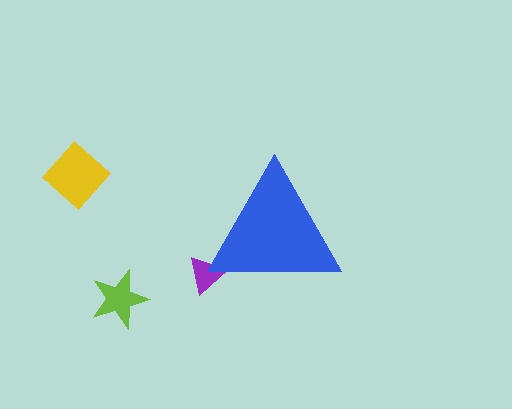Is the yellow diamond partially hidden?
No, the yellow diamond is fully visible.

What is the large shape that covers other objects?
A blue triangle.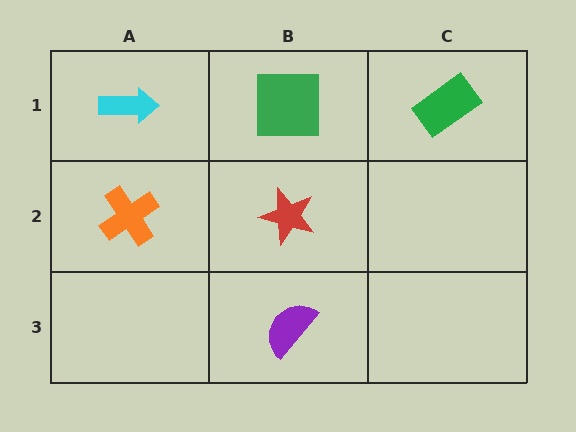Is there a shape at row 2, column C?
No, that cell is empty.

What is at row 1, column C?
A green rectangle.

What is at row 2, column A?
An orange cross.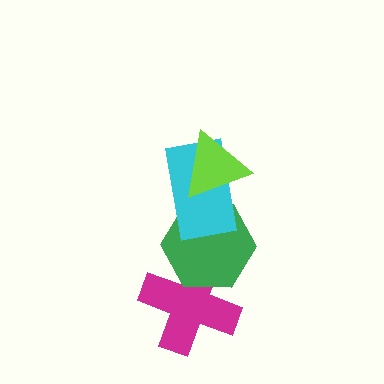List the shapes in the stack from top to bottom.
From top to bottom: the lime triangle, the cyan rectangle, the green hexagon, the magenta cross.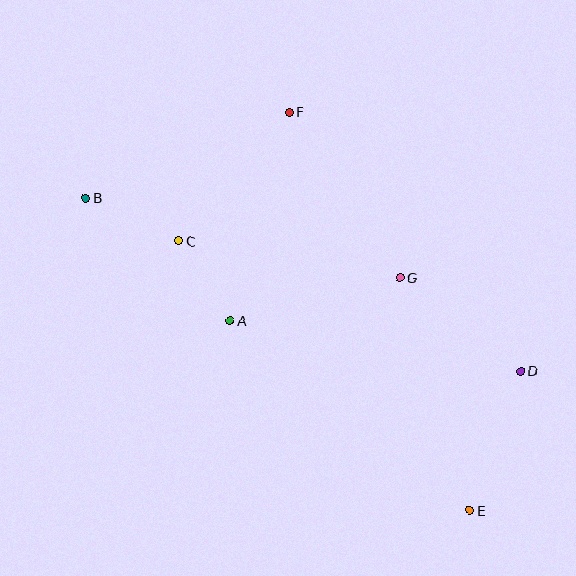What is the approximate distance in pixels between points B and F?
The distance between B and F is approximately 221 pixels.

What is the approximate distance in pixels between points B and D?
The distance between B and D is approximately 468 pixels.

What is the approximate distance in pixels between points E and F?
The distance between E and F is approximately 437 pixels.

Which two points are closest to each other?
Points A and C are closest to each other.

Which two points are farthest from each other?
Points B and E are farthest from each other.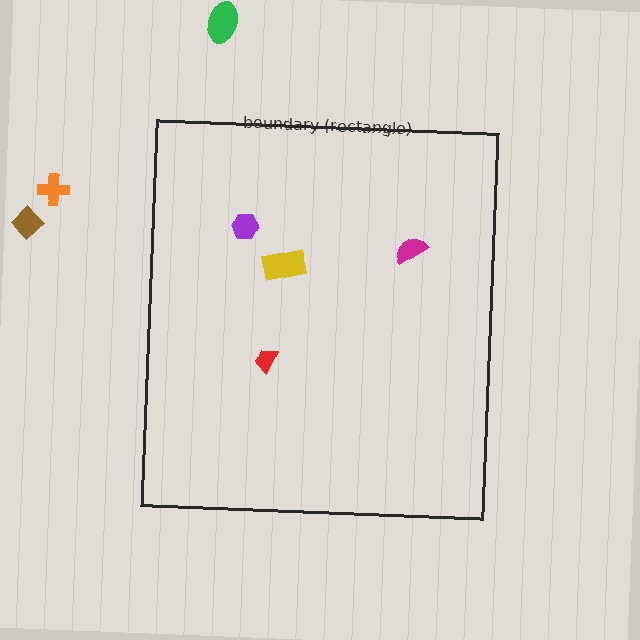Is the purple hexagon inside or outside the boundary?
Inside.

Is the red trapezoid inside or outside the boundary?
Inside.